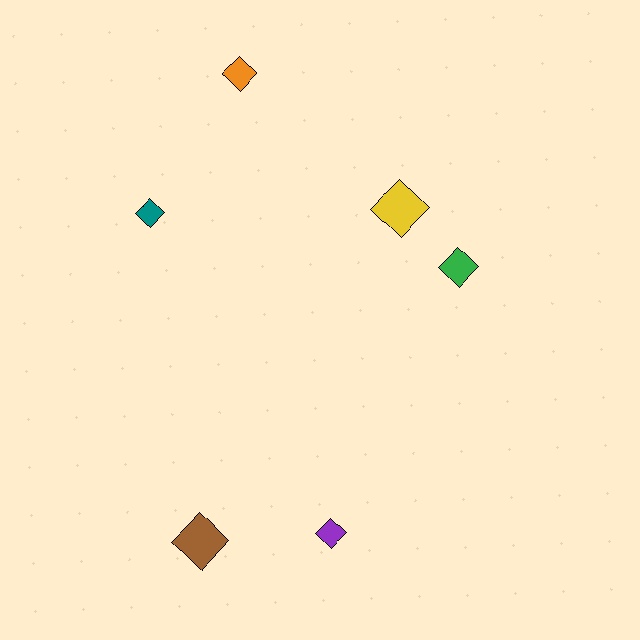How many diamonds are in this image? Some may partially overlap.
There are 6 diamonds.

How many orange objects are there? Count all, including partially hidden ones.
There is 1 orange object.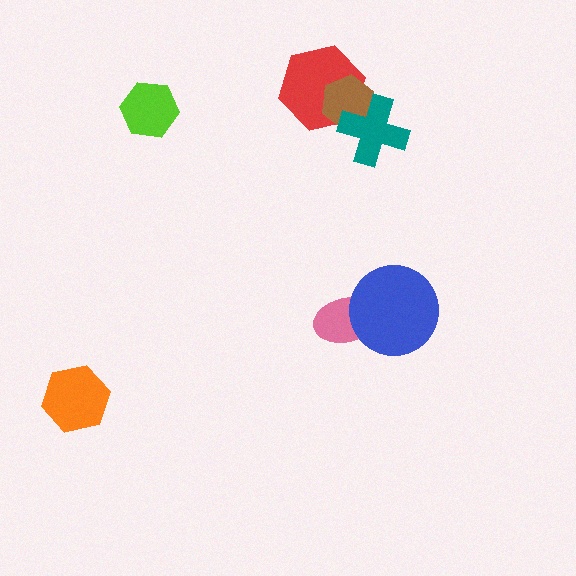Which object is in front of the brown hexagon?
The teal cross is in front of the brown hexagon.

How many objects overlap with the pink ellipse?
1 object overlaps with the pink ellipse.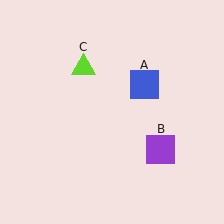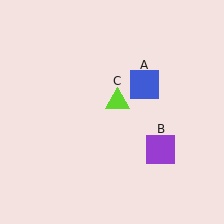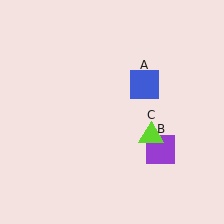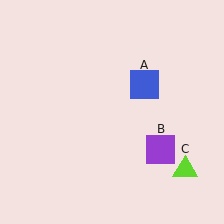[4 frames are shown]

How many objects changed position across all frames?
1 object changed position: lime triangle (object C).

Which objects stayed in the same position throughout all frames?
Blue square (object A) and purple square (object B) remained stationary.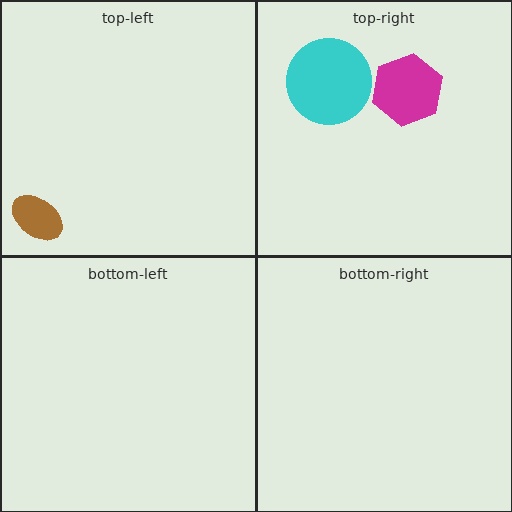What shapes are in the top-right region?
The magenta hexagon, the cyan circle.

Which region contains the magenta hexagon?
The top-right region.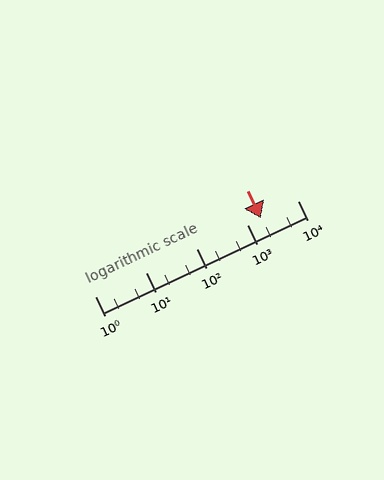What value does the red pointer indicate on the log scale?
The pointer indicates approximately 1900.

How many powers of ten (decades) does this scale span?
The scale spans 4 decades, from 1 to 10000.